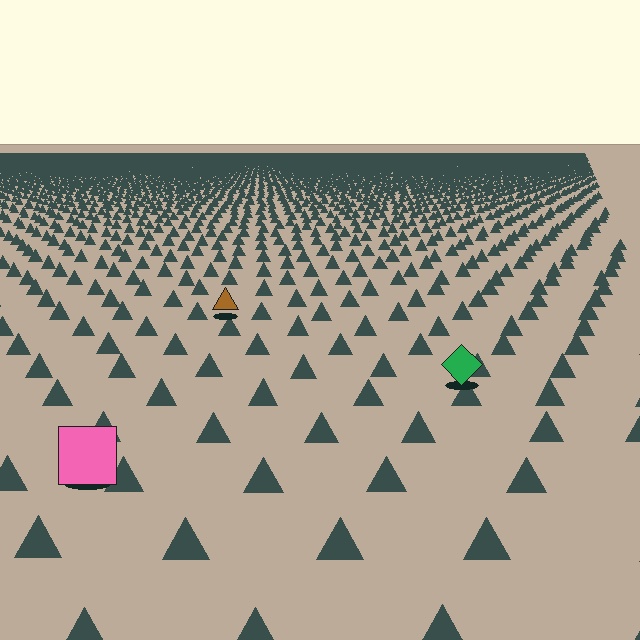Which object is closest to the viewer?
The pink square is closest. The texture marks near it are larger and more spread out.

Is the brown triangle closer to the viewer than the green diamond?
No. The green diamond is closer — you can tell from the texture gradient: the ground texture is coarser near it.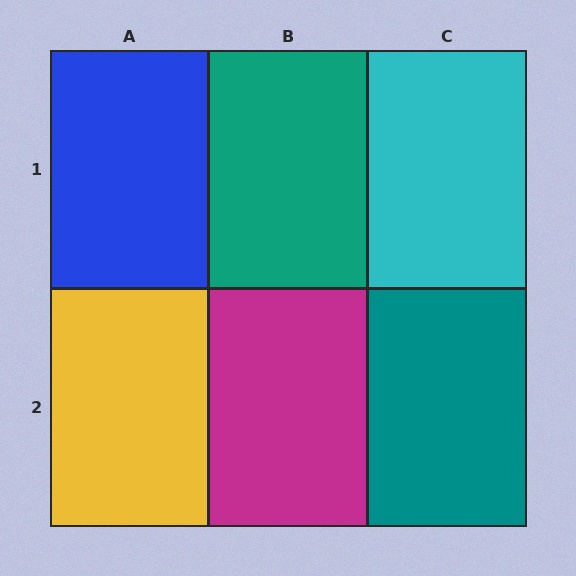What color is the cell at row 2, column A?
Yellow.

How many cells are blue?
1 cell is blue.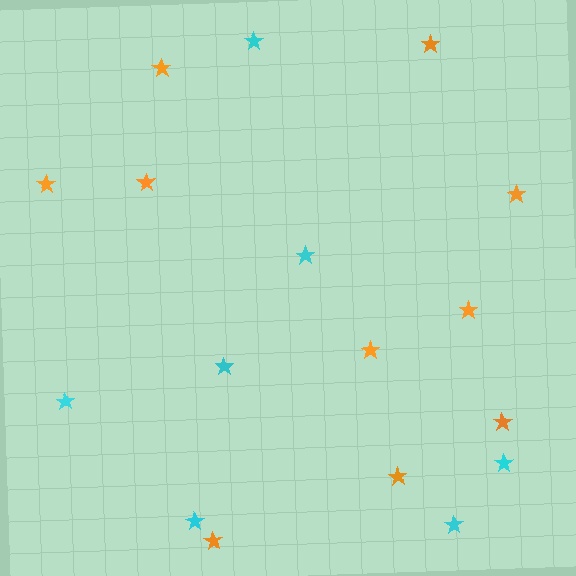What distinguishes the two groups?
There are 2 groups: one group of orange stars (10) and one group of cyan stars (7).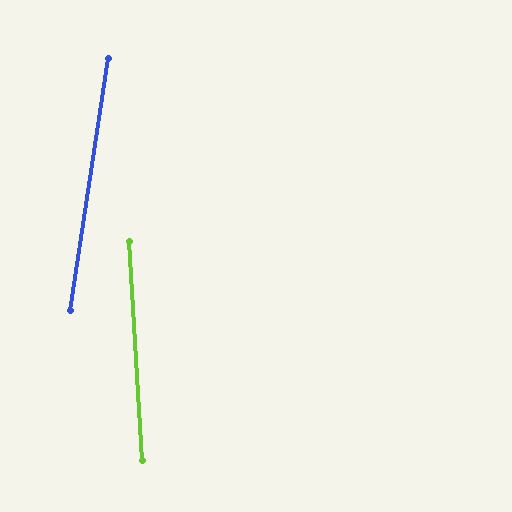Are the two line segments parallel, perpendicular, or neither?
Neither parallel nor perpendicular — they differ by about 12°.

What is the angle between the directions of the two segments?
Approximately 12 degrees.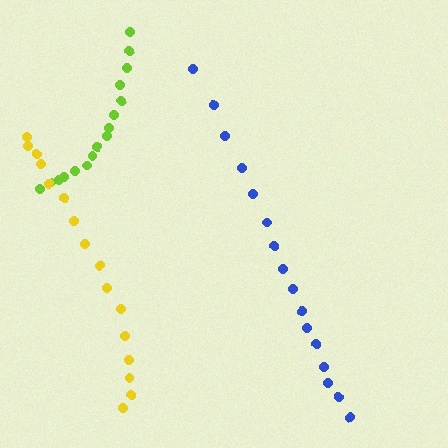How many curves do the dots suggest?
There are 3 distinct paths.